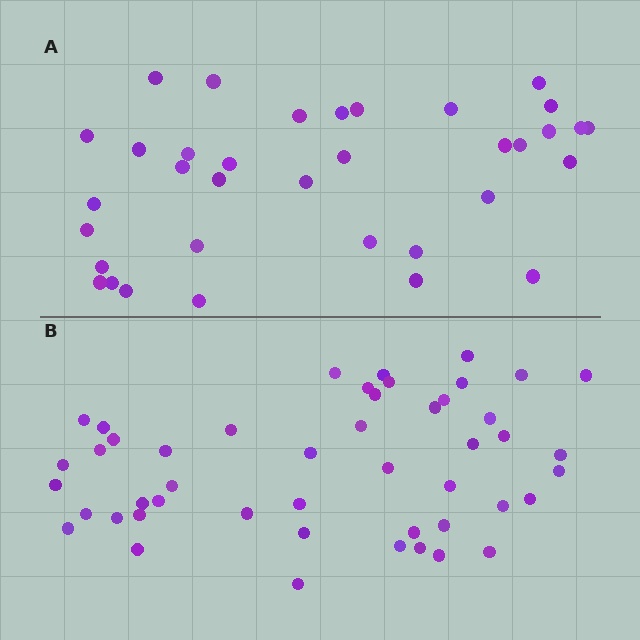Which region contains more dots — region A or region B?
Region B (the bottom region) has more dots.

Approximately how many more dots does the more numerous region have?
Region B has approximately 15 more dots than region A.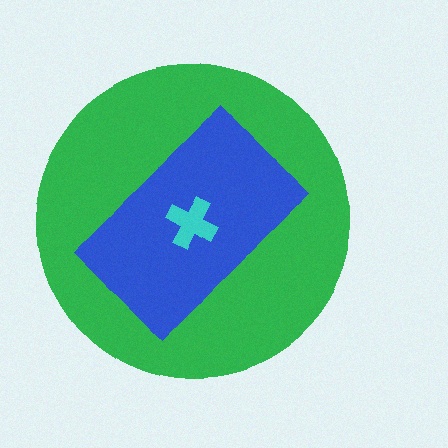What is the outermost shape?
The green circle.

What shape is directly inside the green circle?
The blue rectangle.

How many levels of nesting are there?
3.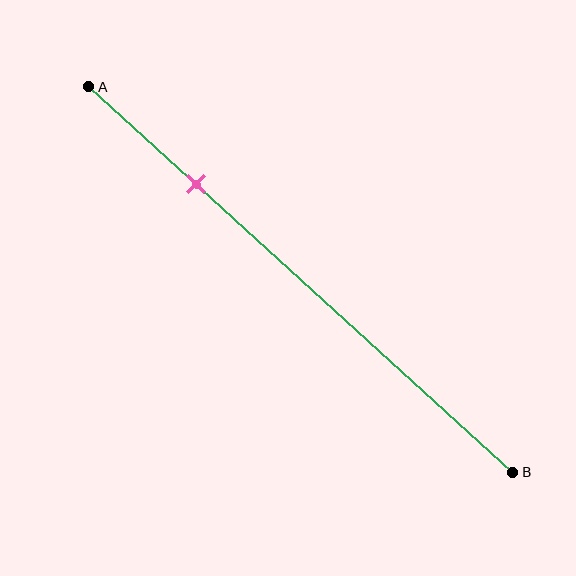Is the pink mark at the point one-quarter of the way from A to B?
Yes, the mark is approximately at the one-quarter point.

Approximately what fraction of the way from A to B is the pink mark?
The pink mark is approximately 25% of the way from A to B.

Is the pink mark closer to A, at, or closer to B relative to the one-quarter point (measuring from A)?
The pink mark is approximately at the one-quarter point of segment AB.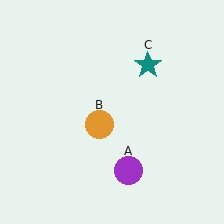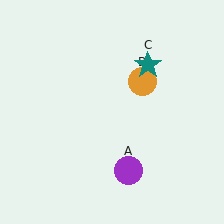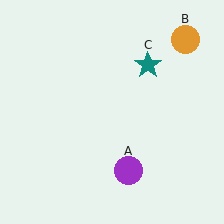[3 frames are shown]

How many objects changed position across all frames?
1 object changed position: orange circle (object B).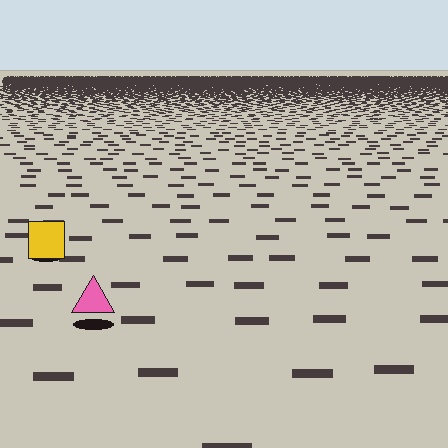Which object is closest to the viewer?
The pink triangle is closest. The texture marks near it are larger and more spread out.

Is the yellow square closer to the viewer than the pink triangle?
No. The pink triangle is closer — you can tell from the texture gradient: the ground texture is coarser near it.